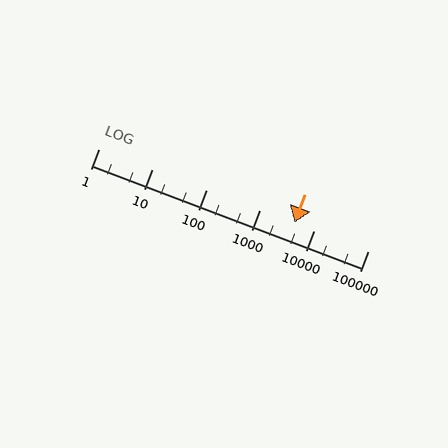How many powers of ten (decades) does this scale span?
The scale spans 5 decades, from 1 to 100000.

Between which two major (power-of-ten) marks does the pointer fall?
The pointer is between 1000 and 10000.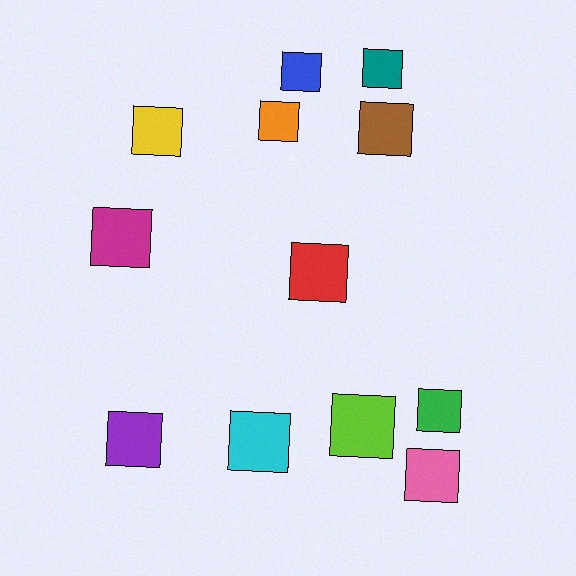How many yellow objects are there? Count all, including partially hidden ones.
There is 1 yellow object.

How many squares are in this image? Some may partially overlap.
There are 12 squares.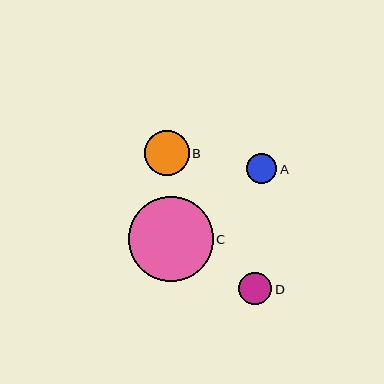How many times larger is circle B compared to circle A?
Circle B is approximately 1.5 times the size of circle A.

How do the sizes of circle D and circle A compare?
Circle D and circle A are approximately the same size.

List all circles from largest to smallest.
From largest to smallest: C, B, D, A.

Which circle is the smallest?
Circle A is the smallest with a size of approximately 30 pixels.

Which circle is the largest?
Circle C is the largest with a size of approximately 85 pixels.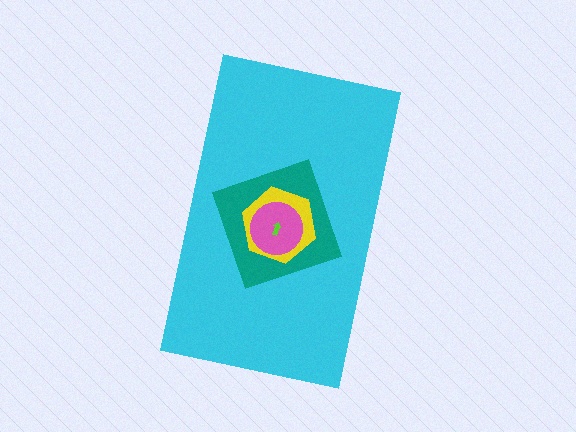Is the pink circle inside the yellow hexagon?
Yes.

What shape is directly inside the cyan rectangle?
The teal square.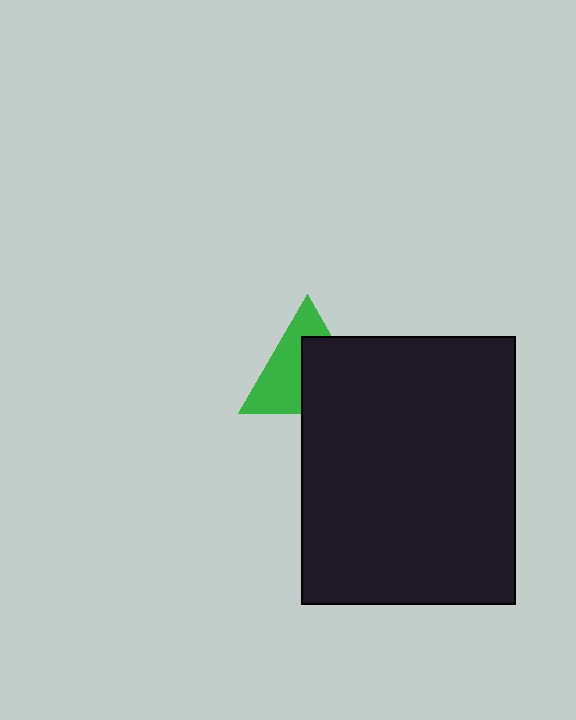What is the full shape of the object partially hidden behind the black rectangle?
The partially hidden object is a green triangle.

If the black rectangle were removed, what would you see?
You would see the complete green triangle.